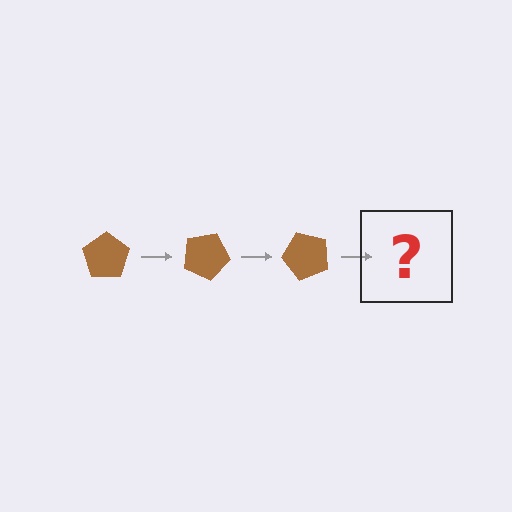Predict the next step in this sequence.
The next step is a brown pentagon rotated 75 degrees.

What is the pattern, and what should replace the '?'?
The pattern is that the pentagon rotates 25 degrees each step. The '?' should be a brown pentagon rotated 75 degrees.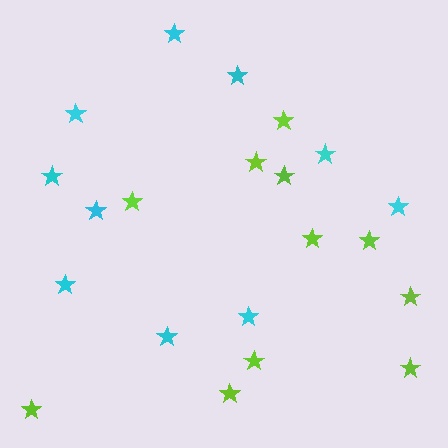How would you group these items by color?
There are 2 groups: one group of cyan stars (10) and one group of lime stars (11).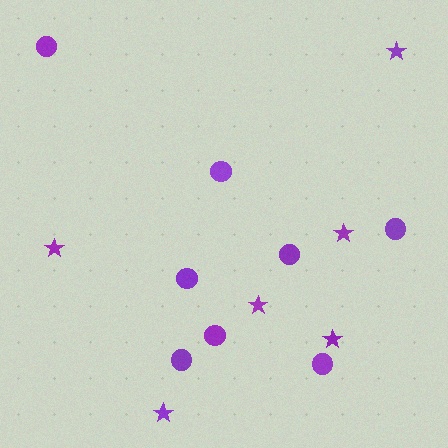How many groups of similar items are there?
There are 2 groups: one group of stars (6) and one group of circles (8).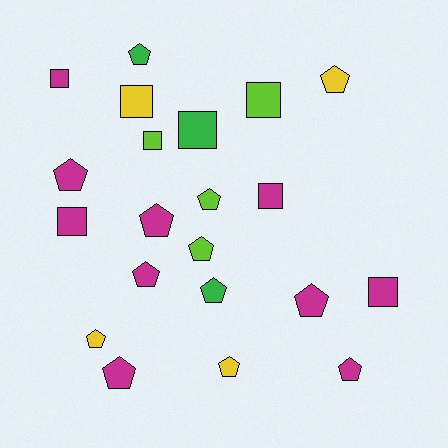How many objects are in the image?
There are 21 objects.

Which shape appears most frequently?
Pentagon, with 13 objects.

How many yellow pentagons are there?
There are 3 yellow pentagons.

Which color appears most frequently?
Magenta, with 10 objects.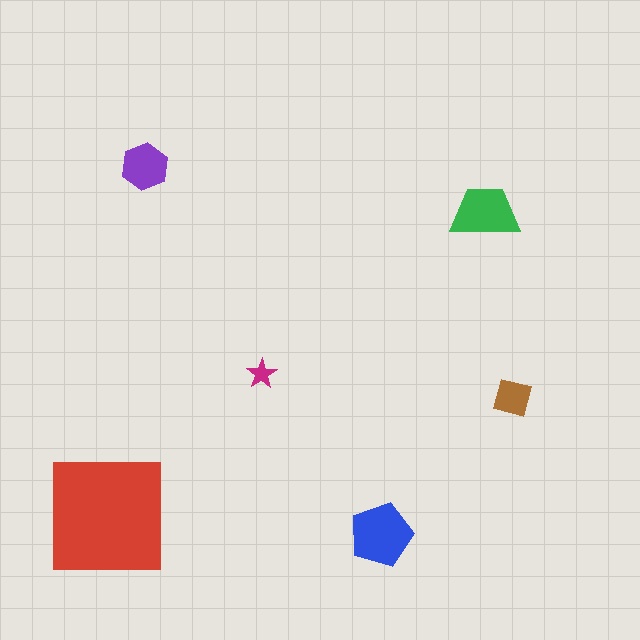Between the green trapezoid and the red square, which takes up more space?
The red square.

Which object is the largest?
The red square.